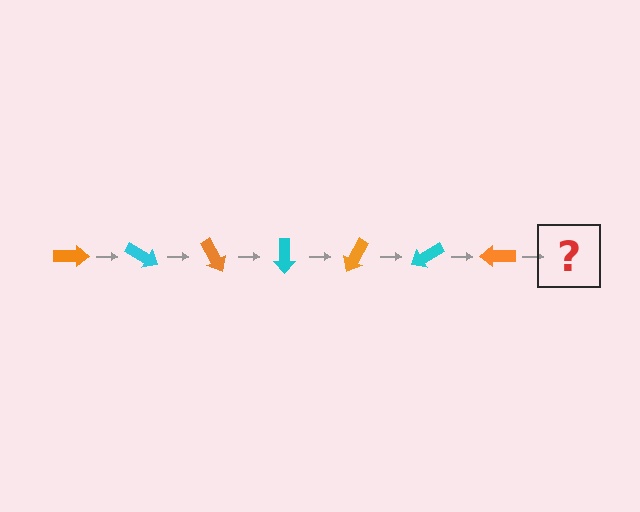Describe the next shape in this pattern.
It should be a cyan arrow, rotated 210 degrees from the start.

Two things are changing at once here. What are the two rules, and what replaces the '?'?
The two rules are that it rotates 30 degrees each step and the color cycles through orange and cyan. The '?' should be a cyan arrow, rotated 210 degrees from the start.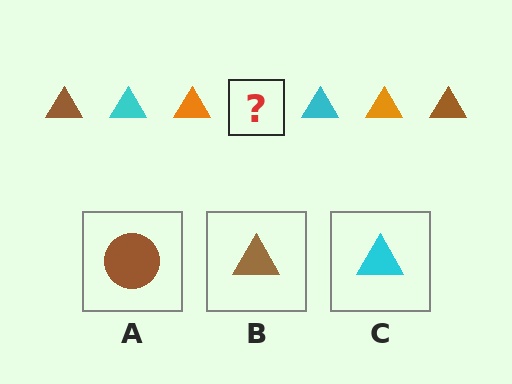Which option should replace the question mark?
Option B.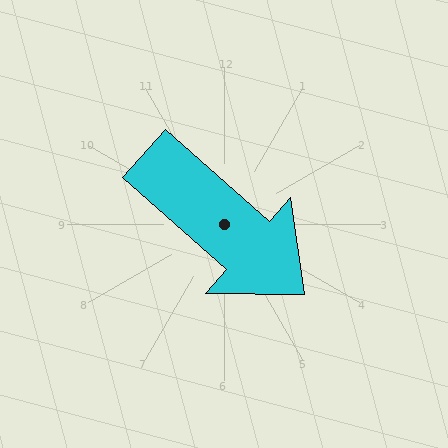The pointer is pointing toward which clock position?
Roughly 4 o'clock.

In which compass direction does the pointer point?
Southeast.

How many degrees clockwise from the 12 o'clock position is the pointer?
Approximately 131 degrees.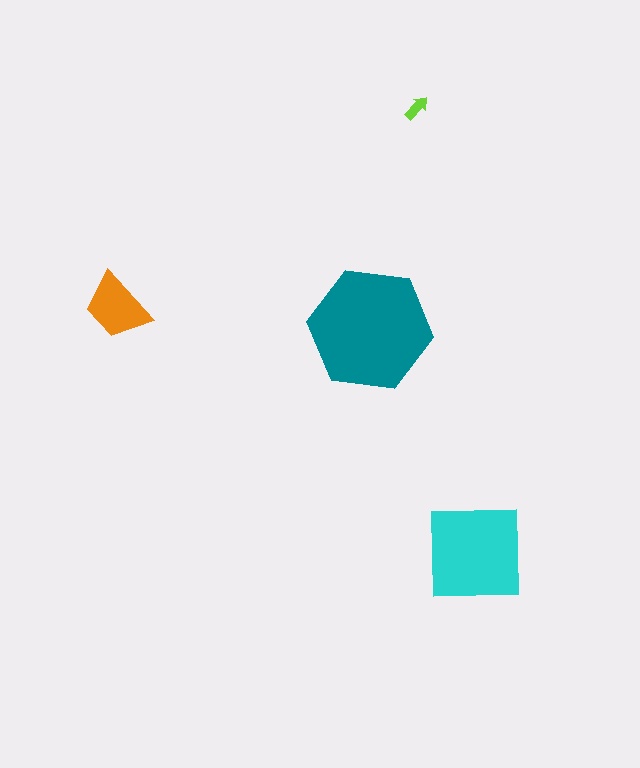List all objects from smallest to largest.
The lime arrow, the orange trapezoid, the cyan square, the teal hexagon.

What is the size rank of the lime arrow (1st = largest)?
4th.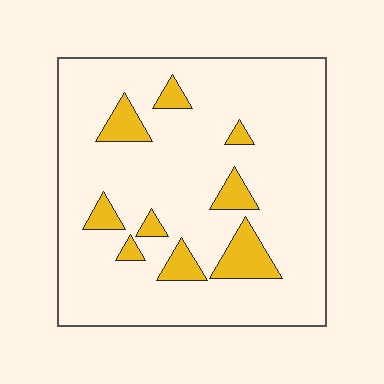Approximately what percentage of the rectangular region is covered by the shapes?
Approximately 15%.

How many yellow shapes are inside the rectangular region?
9.